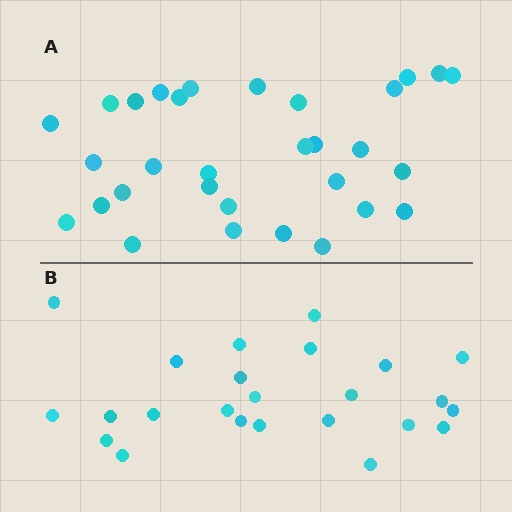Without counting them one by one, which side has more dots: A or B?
Region A (the top region) has more dots.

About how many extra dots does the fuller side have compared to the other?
Region A has roughly 8 or so more dots than region B.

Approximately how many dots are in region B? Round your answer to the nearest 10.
About 20 dots. (The exact count is 24, which rounds to 20.)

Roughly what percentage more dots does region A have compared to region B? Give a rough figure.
About 30% more.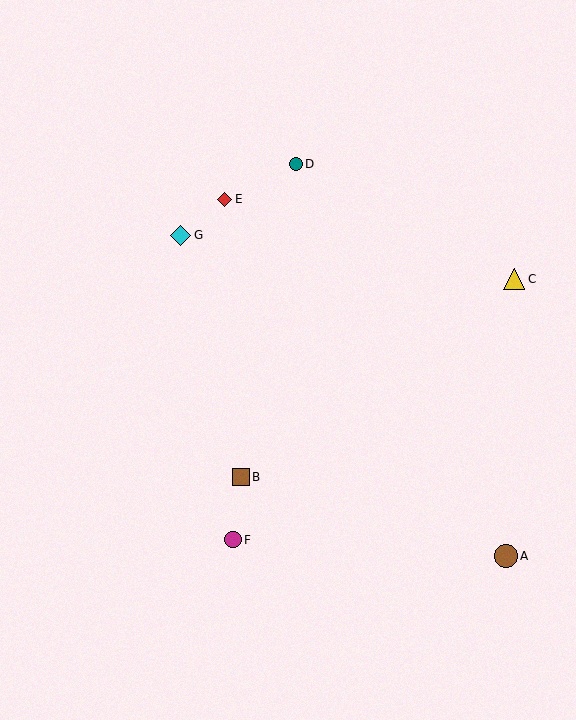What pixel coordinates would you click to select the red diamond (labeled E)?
Click at (224, 199) to select the red diamond E.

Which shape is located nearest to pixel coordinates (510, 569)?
The brown circle (labeled A) at (506, 556) is nearest to that location.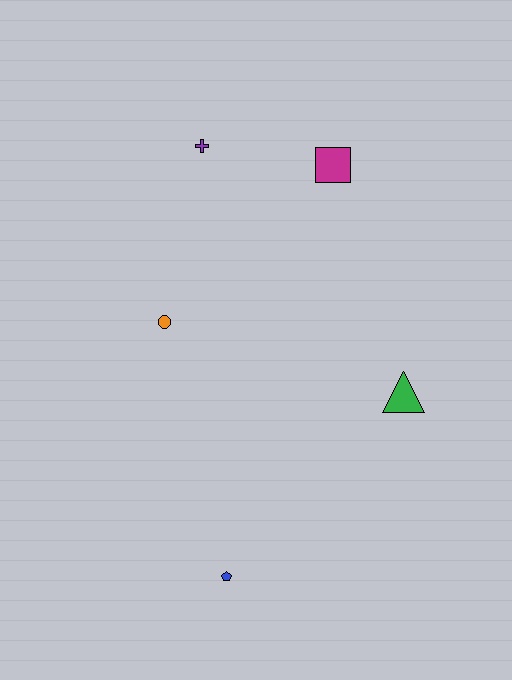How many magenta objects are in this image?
There is 1 magenta object.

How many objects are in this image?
There are 5 objects.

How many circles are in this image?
There is 1 circle.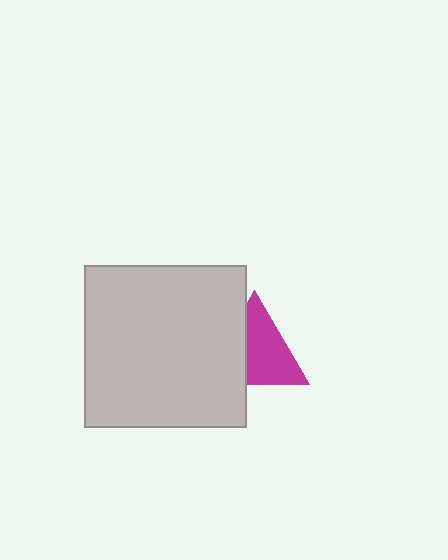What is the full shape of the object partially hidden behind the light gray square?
The partially hidden object is a magenta triangle.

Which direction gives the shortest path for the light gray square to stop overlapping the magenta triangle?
Moving left gives the shortest separation.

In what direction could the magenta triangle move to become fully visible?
The magenta triangle could move right. That would shift it out from behind the light gray square entirely.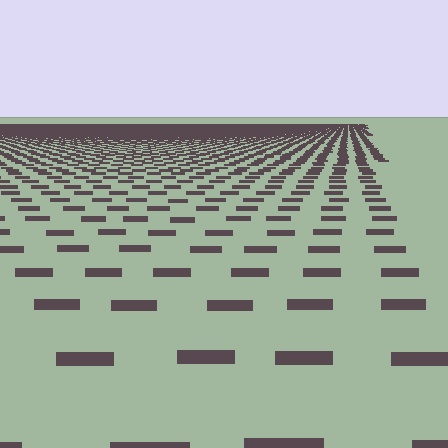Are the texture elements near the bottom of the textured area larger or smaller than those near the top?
Larger. Near the bottom, elements are closer to the viewer and appear at a bigger on-screen size.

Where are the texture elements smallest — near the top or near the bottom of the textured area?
Near the top.